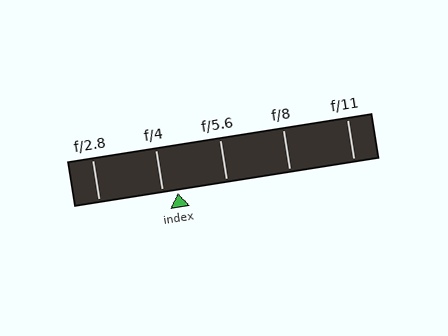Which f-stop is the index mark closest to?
The index mark is closest to f/4.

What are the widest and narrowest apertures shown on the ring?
The widest aperture shown is f/2.8 and the narrowest is f/11.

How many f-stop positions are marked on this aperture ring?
There are 5 f-stop positions marked.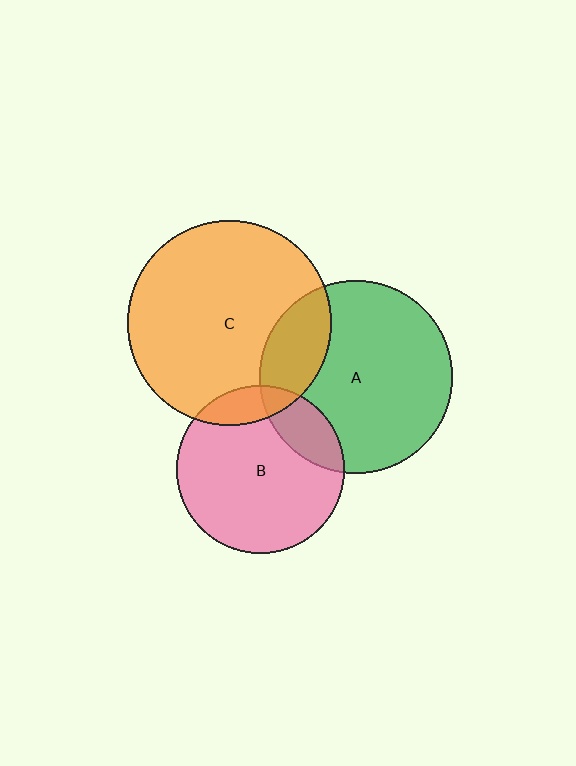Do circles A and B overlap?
Yes.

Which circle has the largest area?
Circle C (orange).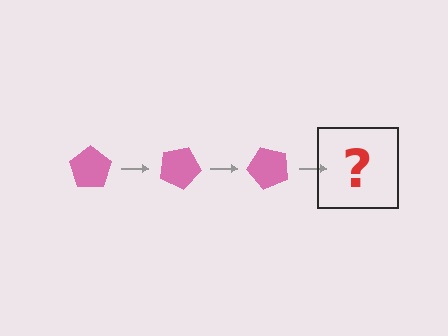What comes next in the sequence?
The next element should be a pink pentagon rotated 75 degrees.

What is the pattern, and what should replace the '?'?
The pattern is that the pentagon rotates 25 degrees each step. The '?' should be a pink pentagon rotated 75 degrees.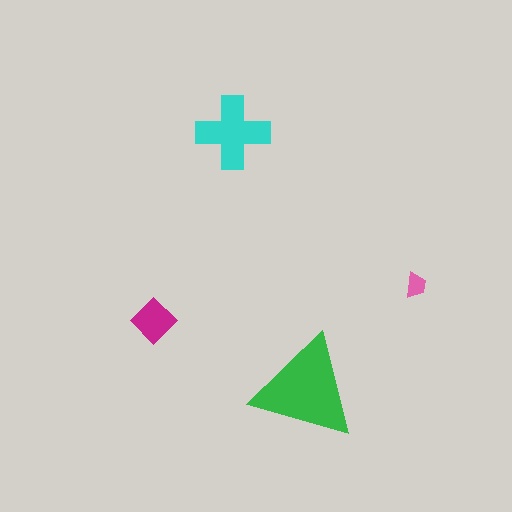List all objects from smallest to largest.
The pink trapezoid, the magenta diamond, the cyan cross, the green triangle.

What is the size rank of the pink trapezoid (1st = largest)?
4th.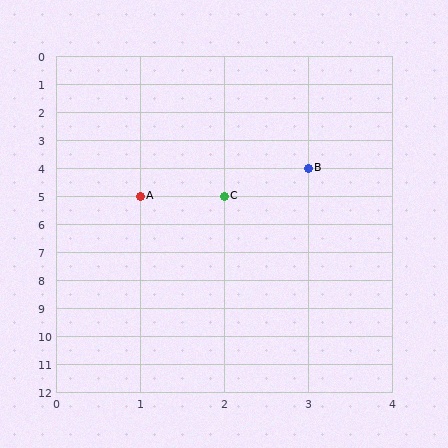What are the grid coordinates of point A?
Point A is at grid coordinates (1, 5).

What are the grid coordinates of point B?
Point B is at grid coordinates (3, 4).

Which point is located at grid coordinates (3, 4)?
Point B is at (3, 4).